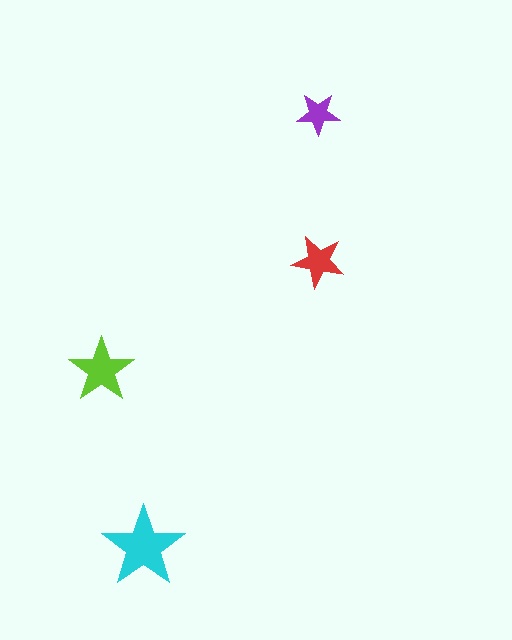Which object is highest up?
The purple star is topmost.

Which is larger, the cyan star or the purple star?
The cyan one.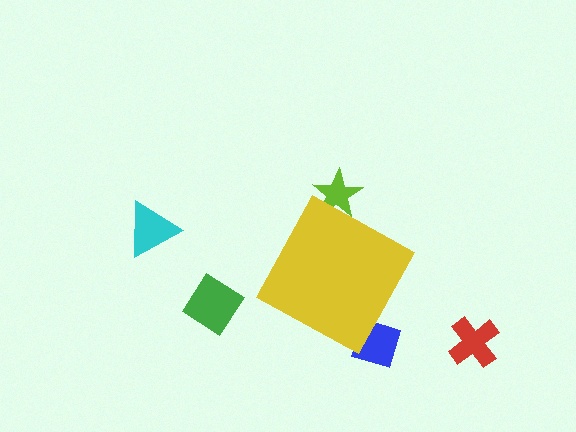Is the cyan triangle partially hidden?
No, the cyan triangle is fully visible.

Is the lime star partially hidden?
Yes, the lime star is partially hidden behind the yellow diamond.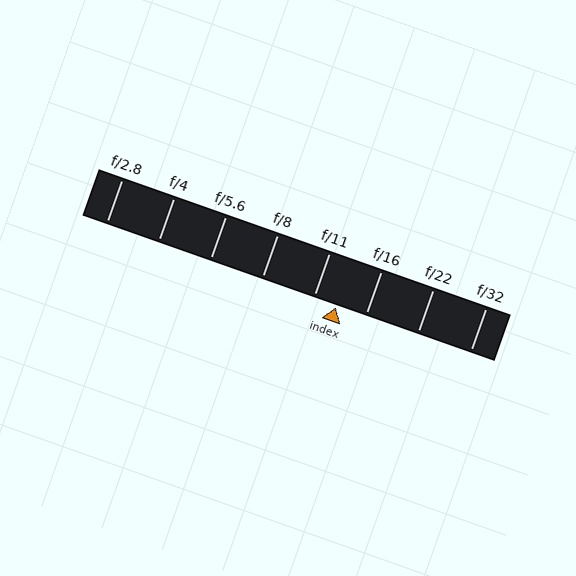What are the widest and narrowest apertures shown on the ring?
The widest aperture shown is f/2.8 and the narrowest is f/32.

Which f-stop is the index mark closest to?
The index mark is closest to f/11.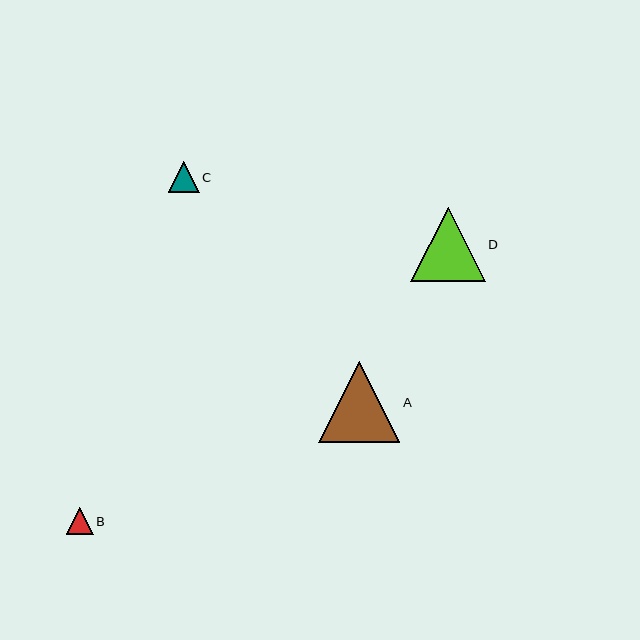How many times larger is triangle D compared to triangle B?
Triangle D is approximately 2.8 times the size of triangle B.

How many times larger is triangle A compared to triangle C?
Triangle A is approximately 2.6 times the size of triangle C.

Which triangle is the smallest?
Triangle B is the smallest with a size of approximately 27 pixels.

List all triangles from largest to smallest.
From largest to smallest: A, D, C, B.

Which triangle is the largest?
Triangle A is the largest with a size of approximately 81 pixels.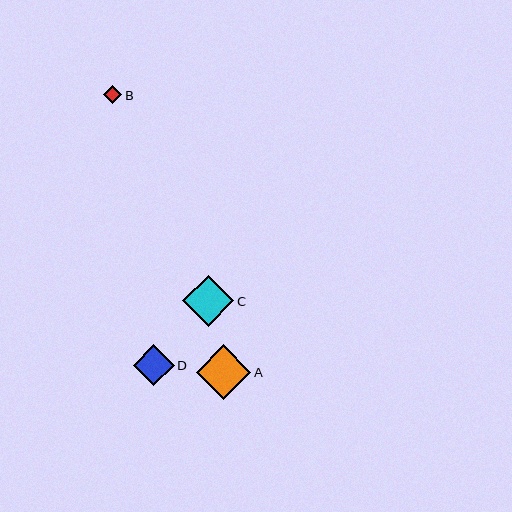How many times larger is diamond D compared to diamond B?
Diamond D is approximately 2.2 times the size of diamond B.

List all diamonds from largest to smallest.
From largest to smallest: A, C, D, B.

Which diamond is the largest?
Diamond A is the largest with a size of approximately 54 pixels.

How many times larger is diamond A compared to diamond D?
Diamond A is approximately 1.3 times the size of diamond D.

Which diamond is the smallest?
Diamond B is the smallest with a size of approximately 18 pixels.